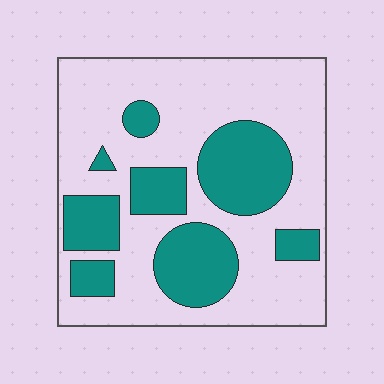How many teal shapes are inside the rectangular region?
8.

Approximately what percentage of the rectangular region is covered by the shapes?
Approximately 30%.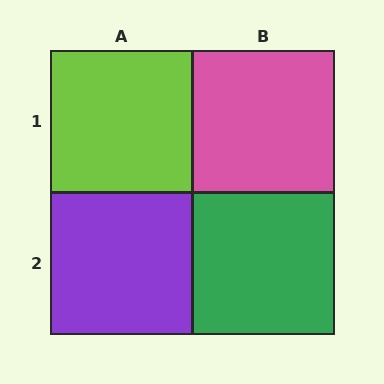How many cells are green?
1 cell is green.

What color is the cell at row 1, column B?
Pink.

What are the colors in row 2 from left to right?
Purple, green.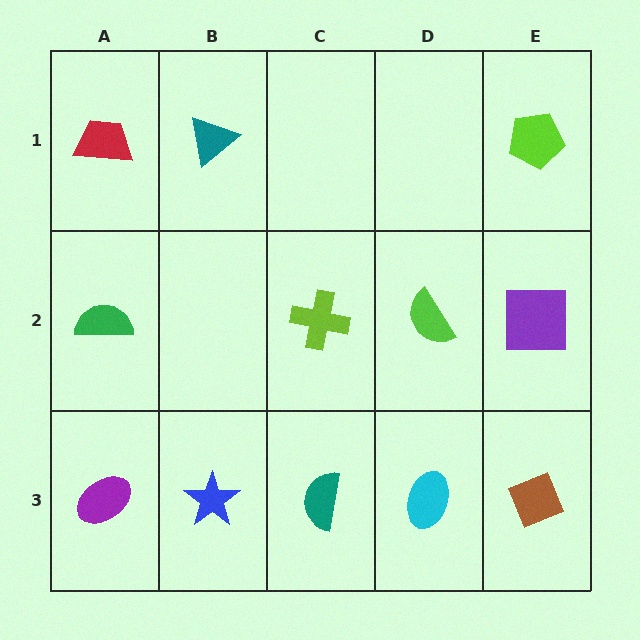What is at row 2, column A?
A green semicircle.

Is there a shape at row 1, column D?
No, that cell is empty.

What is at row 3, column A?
A purple ellipse.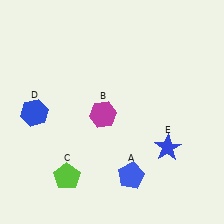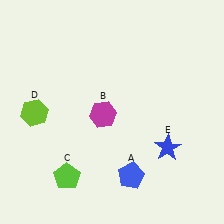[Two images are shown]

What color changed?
The hexagon (D) changed from blue in Image 1 to lime in Image 2.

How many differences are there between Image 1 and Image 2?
There is 1 difference between the two images.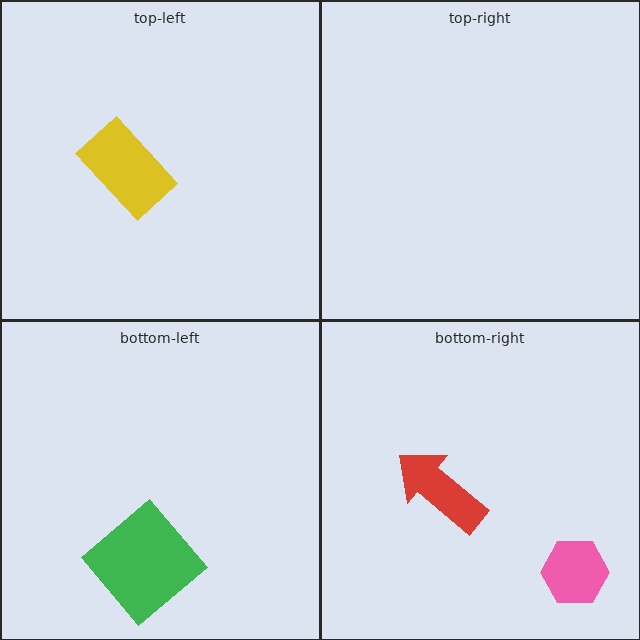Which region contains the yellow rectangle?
The top-left region.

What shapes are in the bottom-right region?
The red arrow, the pink hexagon.